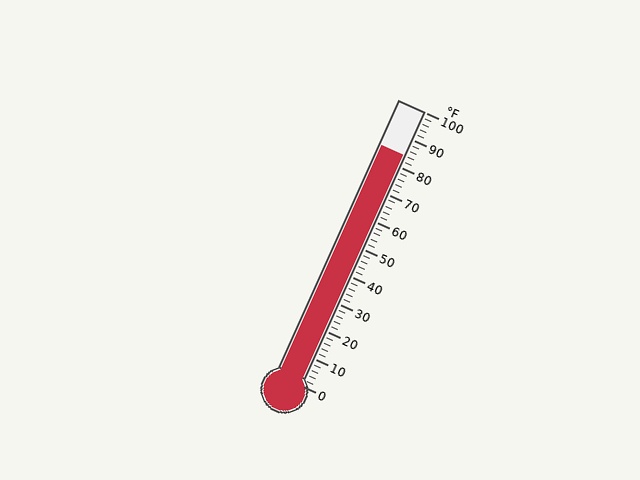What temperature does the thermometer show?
The thermometer shows approximately 84°F.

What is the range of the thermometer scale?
The thermometer scale ranges from 0°F to 100°F.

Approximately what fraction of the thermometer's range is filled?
The thermometer is filled to approximately 85% of its range.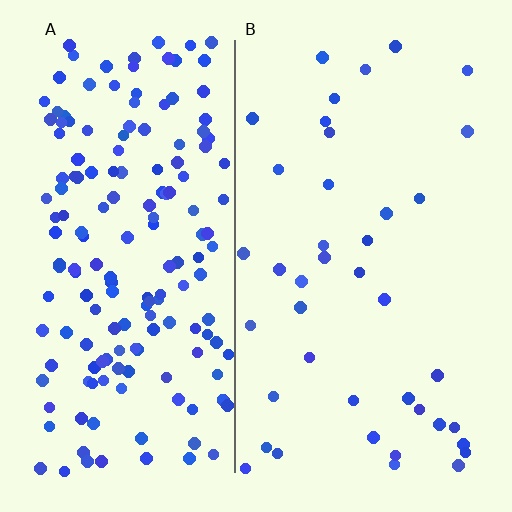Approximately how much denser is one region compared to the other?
Approximately 4.2× — region A over region B.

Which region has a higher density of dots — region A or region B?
A (the left).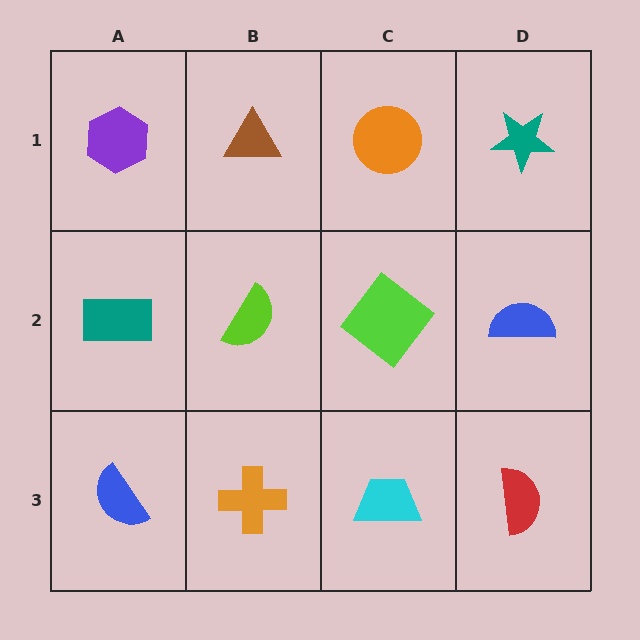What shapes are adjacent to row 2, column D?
A teal star (row 1, column D), a red semicircle (row 3, column D), a lime diamond (row 2, column C).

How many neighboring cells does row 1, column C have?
3.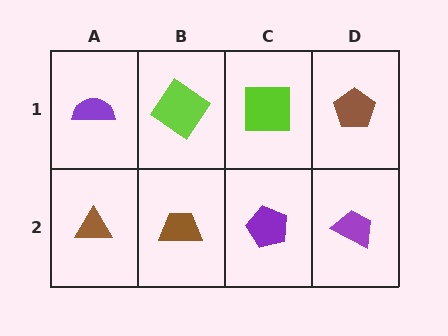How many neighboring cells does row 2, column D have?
2.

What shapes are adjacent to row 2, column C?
A lime square (row 1, column C), a brown trapezoid (row 2, column B), a purple trapezoid (row 2, column D).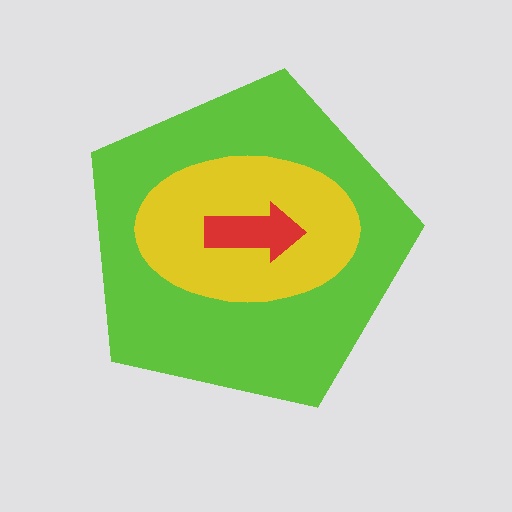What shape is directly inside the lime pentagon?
The yellow ellipse.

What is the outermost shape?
The lime pentagon.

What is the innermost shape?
The red arrow.